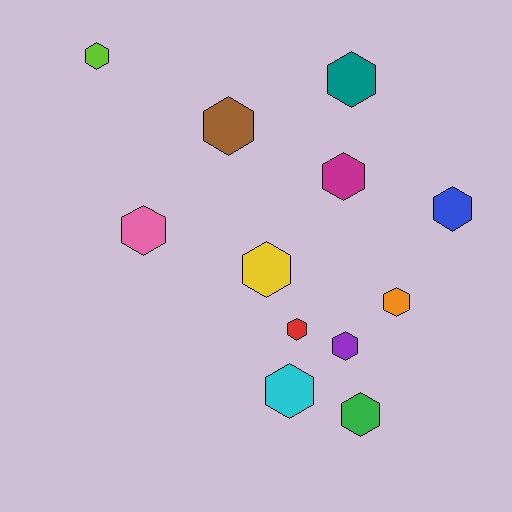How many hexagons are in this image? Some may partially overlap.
There are 12 hexagons.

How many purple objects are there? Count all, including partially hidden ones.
There is 1 purple object.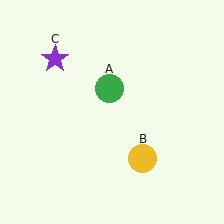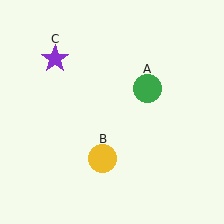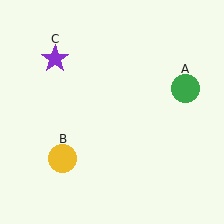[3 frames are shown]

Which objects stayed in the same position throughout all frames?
Purple star (object C) remained stationary.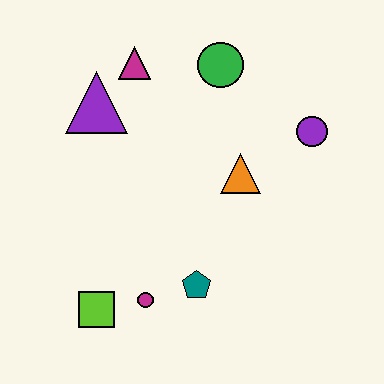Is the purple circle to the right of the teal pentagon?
Yes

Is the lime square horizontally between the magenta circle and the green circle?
No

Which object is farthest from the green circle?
The lime square is farthest from the green circle.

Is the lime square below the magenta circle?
Yes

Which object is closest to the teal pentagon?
The magenta circle is closest to the teal pentagon.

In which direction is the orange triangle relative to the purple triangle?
The orange triangle is to the right of the purple triangle.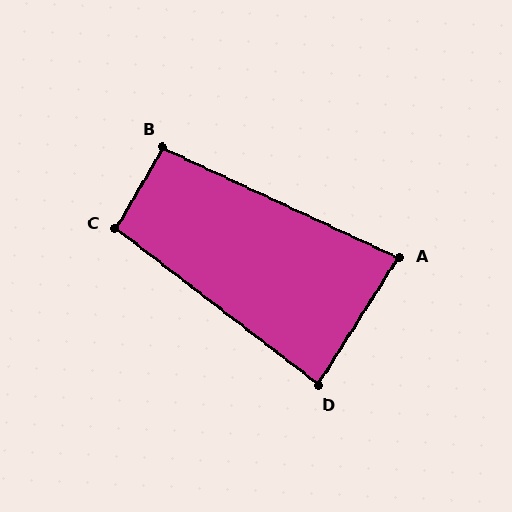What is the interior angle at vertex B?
Approximately 95 degrees (obtuse).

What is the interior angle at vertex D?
Approximately 85 degrees (acute).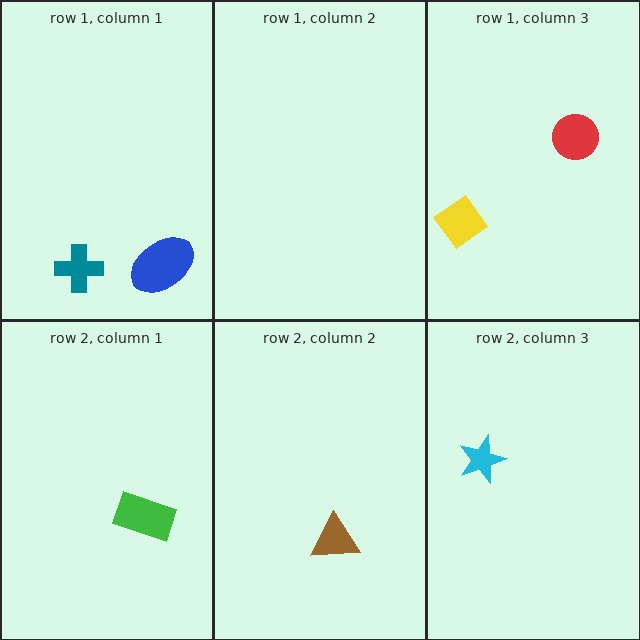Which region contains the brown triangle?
The row 2, column 2 region.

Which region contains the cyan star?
The row 2, column 3 region.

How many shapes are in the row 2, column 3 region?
1.